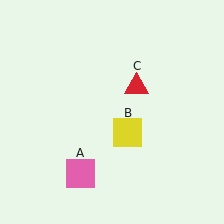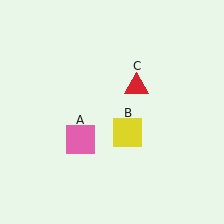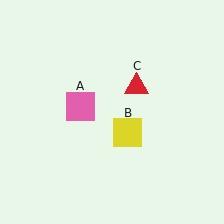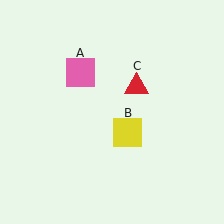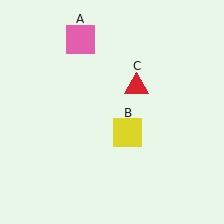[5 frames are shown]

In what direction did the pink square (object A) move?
The pink square (object A) moved up.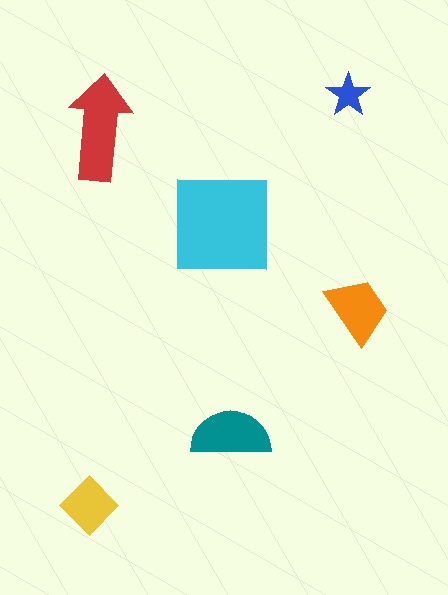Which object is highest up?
The blue star is topmost.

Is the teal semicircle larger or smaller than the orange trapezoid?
Larger.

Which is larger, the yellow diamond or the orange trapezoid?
The orange trapezoid.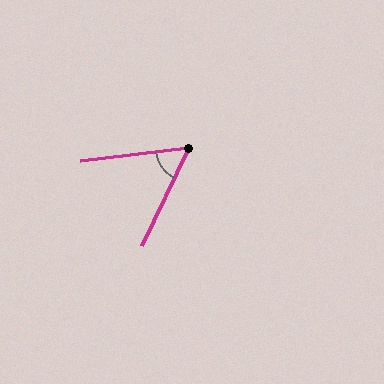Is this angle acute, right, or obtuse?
It is acute.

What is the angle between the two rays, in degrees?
Approximately 58 degrees.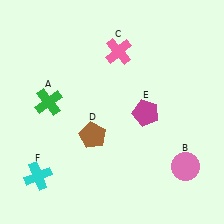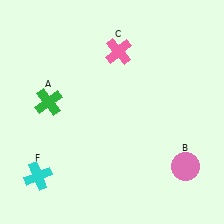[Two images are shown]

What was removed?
The brown pentagon (D), the magenta pentagon (E) were removed in Image 2.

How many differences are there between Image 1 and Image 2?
There are 2 differences between the two images.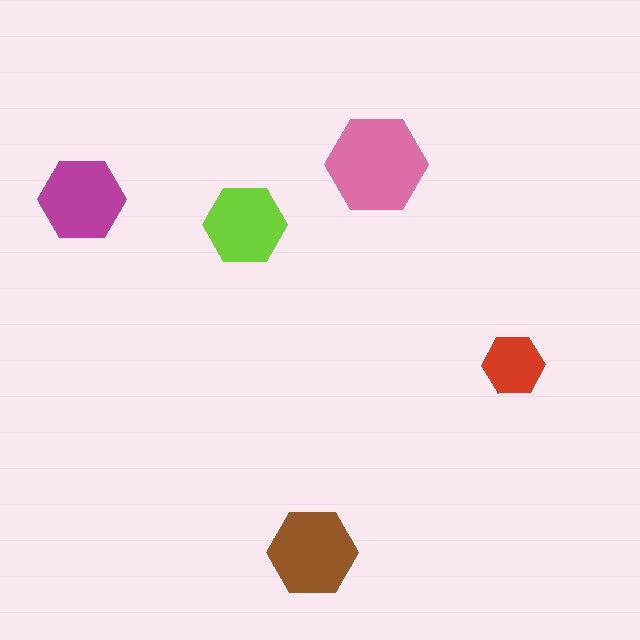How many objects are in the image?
There are 5 objects in the image.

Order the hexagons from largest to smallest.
the pink one, the brown one, the magenta one, the lime one, the red one.